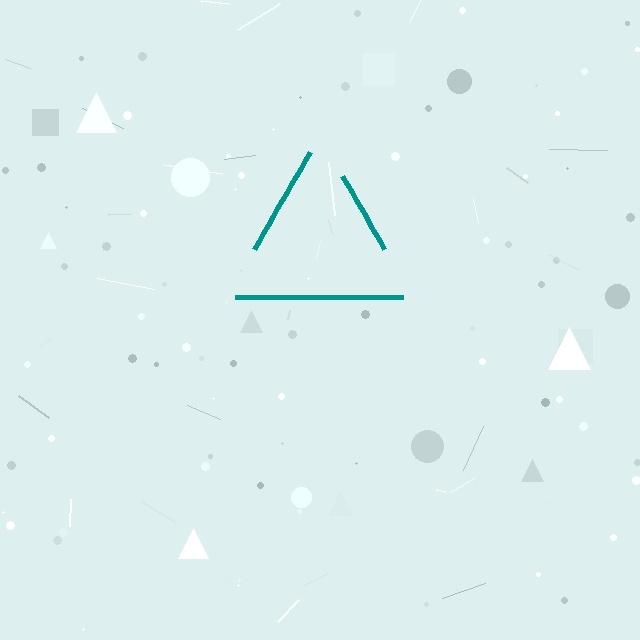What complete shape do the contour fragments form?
The contour fragments form a triangle.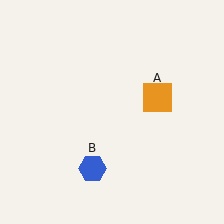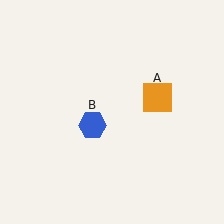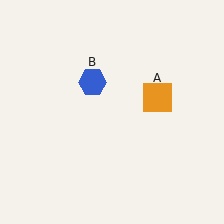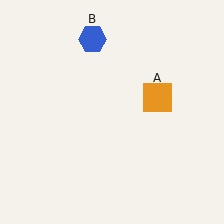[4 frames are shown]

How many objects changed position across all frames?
1 object changed position: blue hexagon (object B).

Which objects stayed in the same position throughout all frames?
Orange square (object A) remained stationary.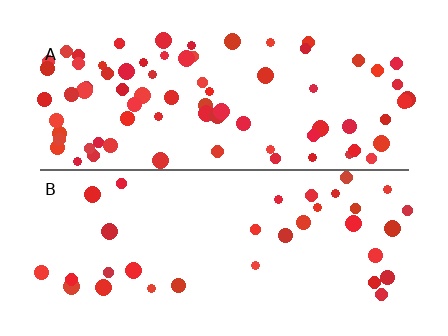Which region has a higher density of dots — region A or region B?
A (the top).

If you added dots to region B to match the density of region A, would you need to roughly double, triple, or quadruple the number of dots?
Approximately double.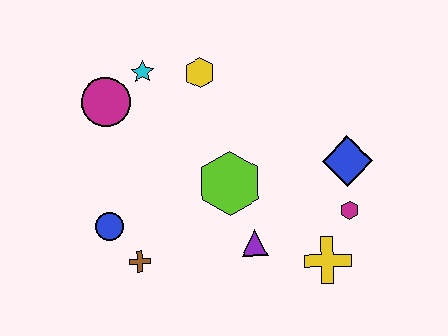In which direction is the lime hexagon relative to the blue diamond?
The lime hexagon is to the left of the blue diamond.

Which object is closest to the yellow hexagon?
The cyan star is closest to the yellow hexagon.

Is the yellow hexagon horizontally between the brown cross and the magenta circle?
No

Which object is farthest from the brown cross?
The blue diamond is farthest from the brown cross.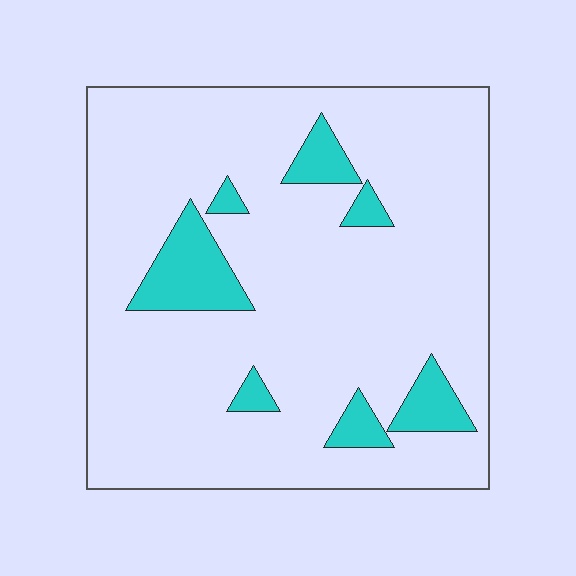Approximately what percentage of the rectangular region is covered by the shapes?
Approximately 10%.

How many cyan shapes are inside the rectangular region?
7.